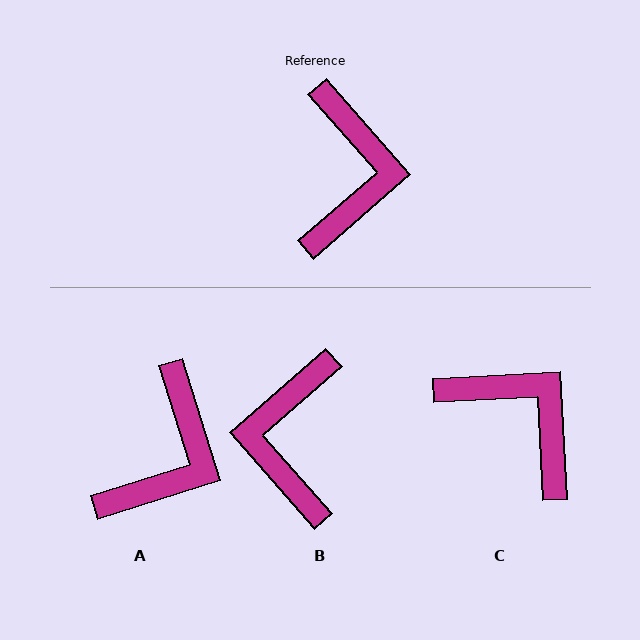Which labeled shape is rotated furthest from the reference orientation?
B, about 180 degrees away.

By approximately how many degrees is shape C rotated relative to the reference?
Approximately 52 degrees counter-clockwise.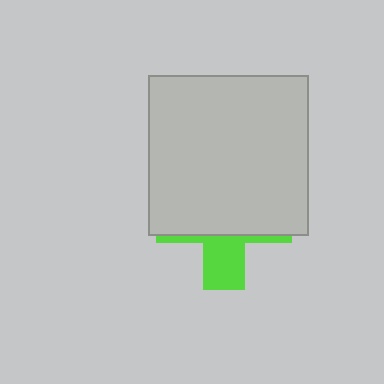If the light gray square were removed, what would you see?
You would see the complete lime cross.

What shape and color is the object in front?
The object in front is a light gray square.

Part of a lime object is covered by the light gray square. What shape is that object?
It is a cross.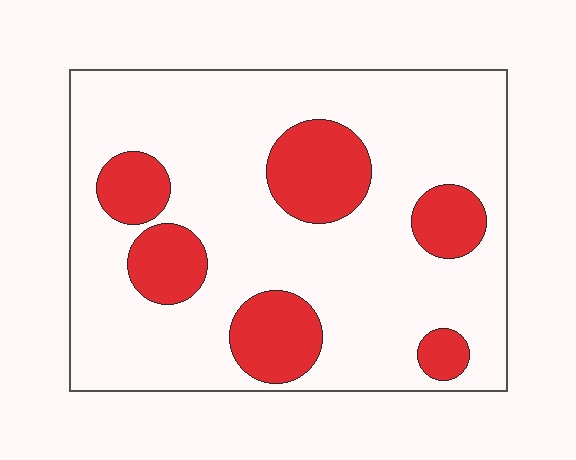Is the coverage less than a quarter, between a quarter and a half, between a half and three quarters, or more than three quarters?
Less than a quarter.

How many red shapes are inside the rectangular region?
6.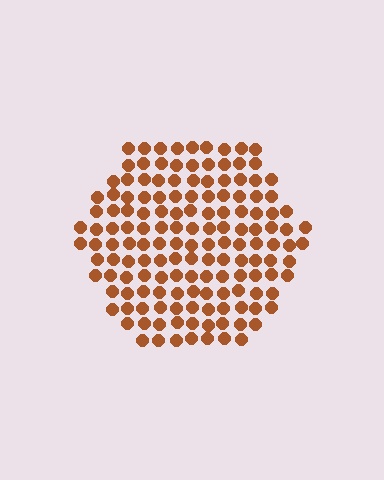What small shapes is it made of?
It is made of small circles.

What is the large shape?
The large shape is a hexagon.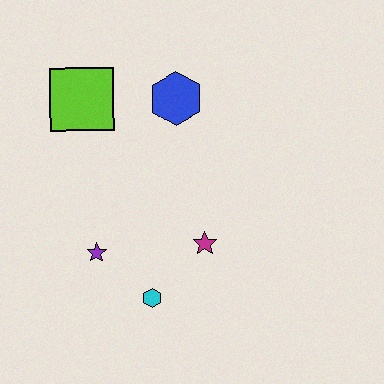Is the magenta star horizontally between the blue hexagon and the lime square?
No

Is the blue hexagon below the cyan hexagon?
No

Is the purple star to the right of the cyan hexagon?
No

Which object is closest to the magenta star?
The cyan hexagon is closest to the magenta star.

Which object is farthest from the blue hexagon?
The cyan hexagon is farthest from the blue hexagon.